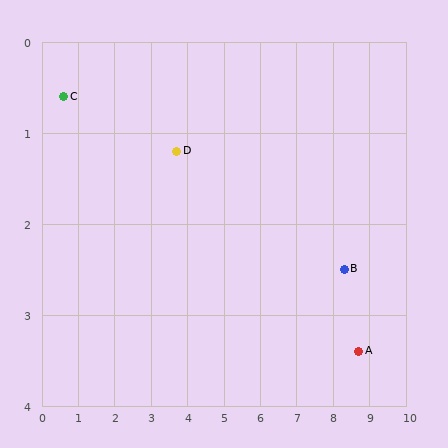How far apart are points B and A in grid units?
Points B and A are about 1.0 grid units apart.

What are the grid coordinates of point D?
Point D is at approximately (3.7, 1.2).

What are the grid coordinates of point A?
Point A is at approximately (8.7, 3.4).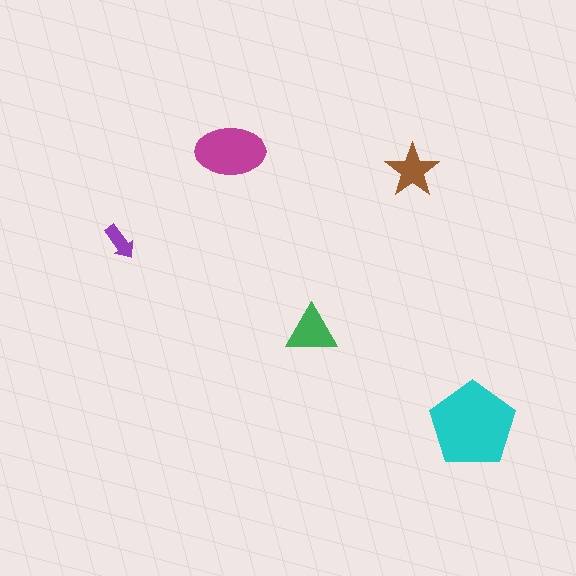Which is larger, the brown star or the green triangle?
The green triangle.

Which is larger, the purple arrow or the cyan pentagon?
The cyan pentagon.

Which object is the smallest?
The purple arrow.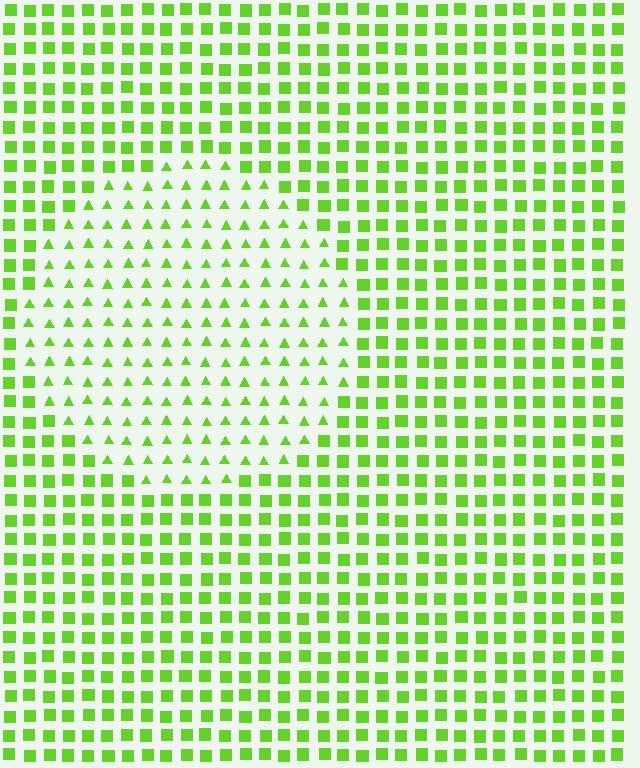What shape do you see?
I see a circle.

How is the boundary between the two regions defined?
The boundary is defined by a change in element shape: triangles inside vs. squares outside. All elements share the same color and spacing.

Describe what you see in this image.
The image is filled with small lime elements arranged in a uniform grid. A circle-shaped region contains triangles, while the surrounding area contains squares. The boundary is defined purely by the change in element shape.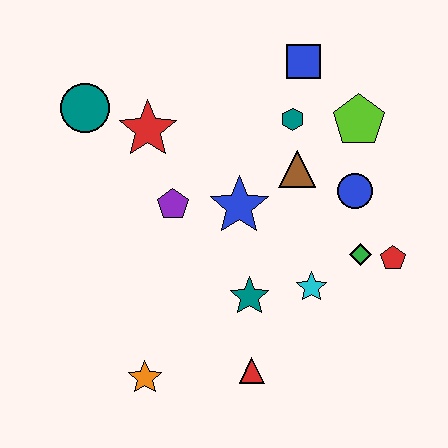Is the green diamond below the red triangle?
No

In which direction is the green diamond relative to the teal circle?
The green diamond is to the right of the teal circle.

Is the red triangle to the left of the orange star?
No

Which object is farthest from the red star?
The red pentagon is farthest from the red star.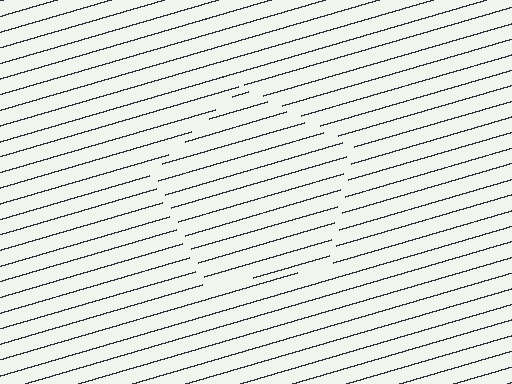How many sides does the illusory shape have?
5 sides — the line-ends trace a pentagon.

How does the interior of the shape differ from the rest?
The interior of the shape contains the same grating, shifted by half a period — the contour is defined by the phase discontinuity where line-ends from the inner and outer gratings abut.